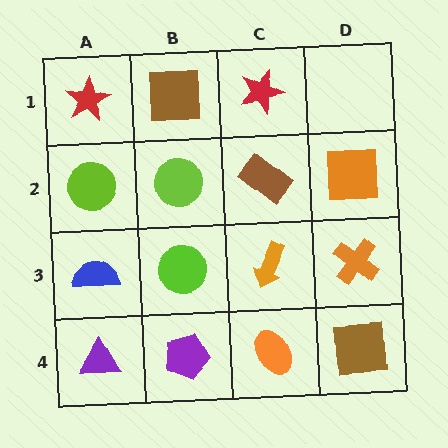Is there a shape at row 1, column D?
No, that cell is empty.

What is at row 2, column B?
A lime circle.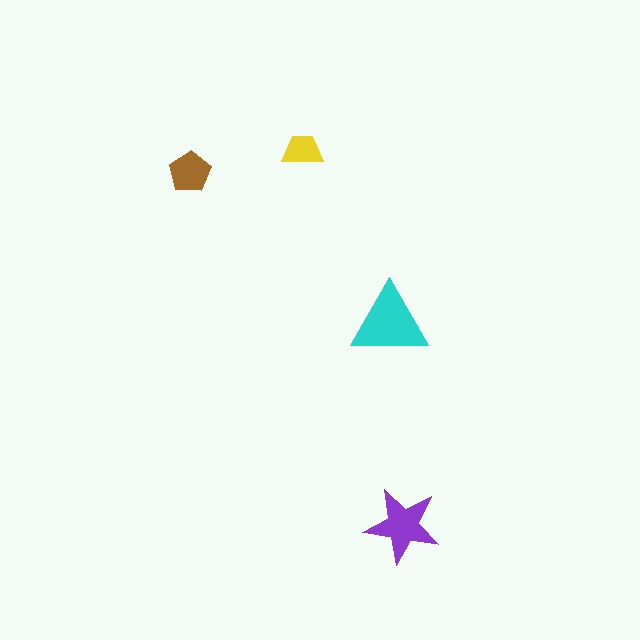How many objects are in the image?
There are 4 objects in the image.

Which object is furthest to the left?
The brown pentagon is leftmost.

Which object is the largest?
The cyan triangle.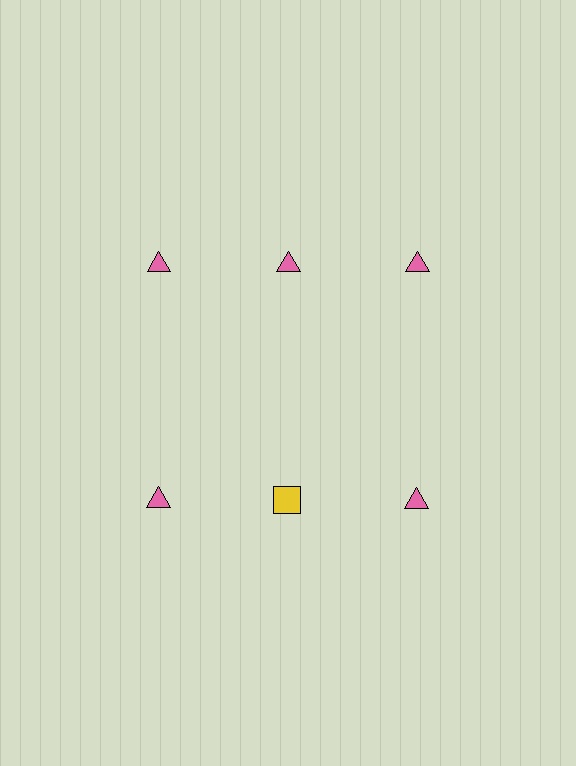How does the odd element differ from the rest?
It differs in both color (yellow instead of pink) and shape (square instead of triangle).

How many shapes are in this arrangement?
There are 6 shapes arranged in a grid pattern.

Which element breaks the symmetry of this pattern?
The yellow square in the second row, second from left column breaks the symmetry. All other shapes are pink triangles.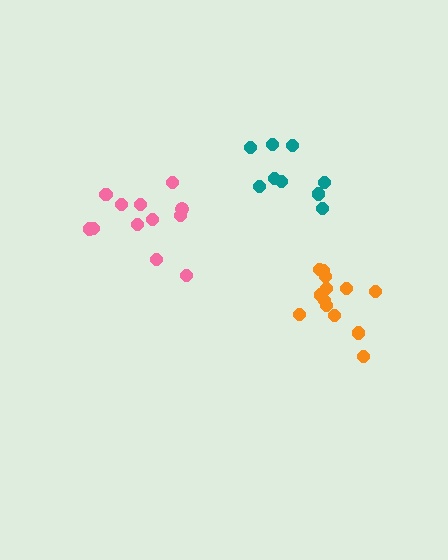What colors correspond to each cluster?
The clusters are colored: teal, pink, orange.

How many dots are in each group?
Group 1: 9 dots, Group 2: 12 dots, Group 3: 13 dots (34 total).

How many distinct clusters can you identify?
There are 3 distinct clusters.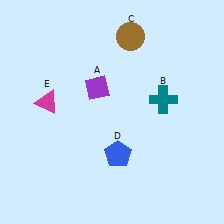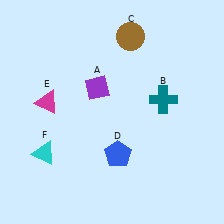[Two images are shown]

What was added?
A cyan triangle (F) was added in Image 2.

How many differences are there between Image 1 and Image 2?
There is 1 difference between the two images.